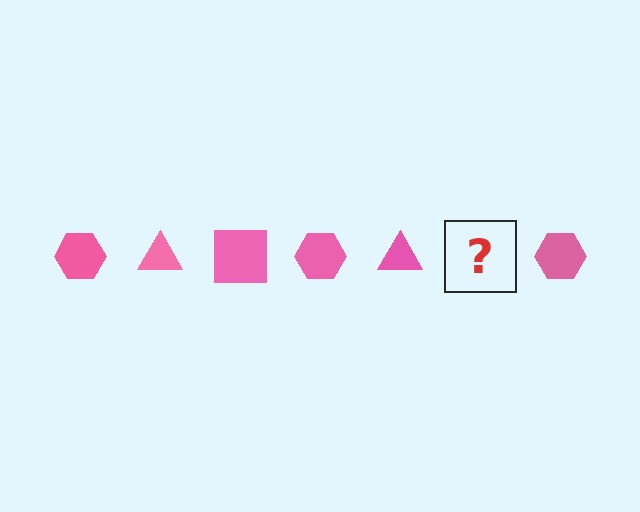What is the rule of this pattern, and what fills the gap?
The rule is that the pattern cycles through hexagon, triangle, square shapes in pink. The gap should be filled with a pink square.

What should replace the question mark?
The question mark should be replaced with a pink square.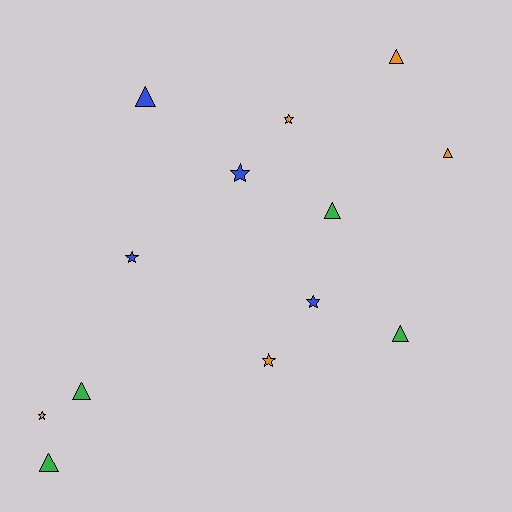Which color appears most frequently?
Orange, with 5 objects.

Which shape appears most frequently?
Triangle, with 7 objects.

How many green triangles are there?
There are 4 green triangles.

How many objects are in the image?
There are 13 objects.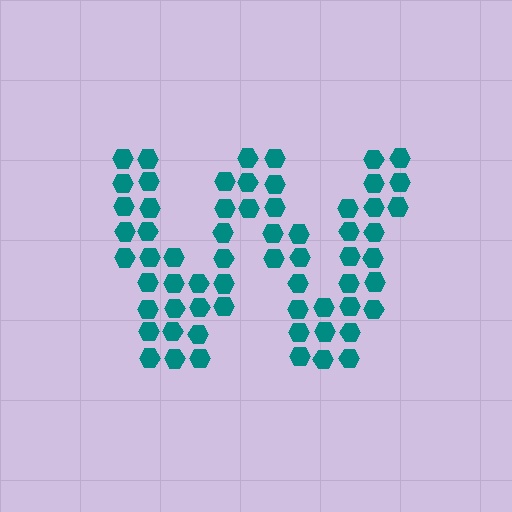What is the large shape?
The large shape is the letter W.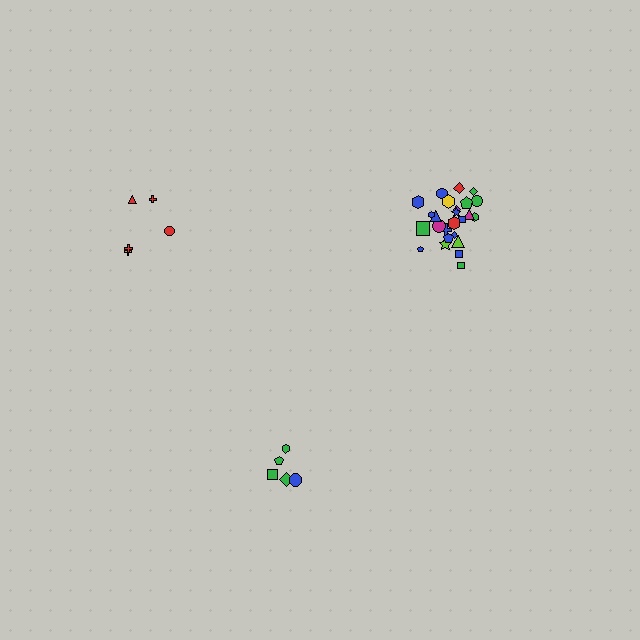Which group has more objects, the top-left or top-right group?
The top-right group.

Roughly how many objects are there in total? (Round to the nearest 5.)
Roughly 35 objects in total.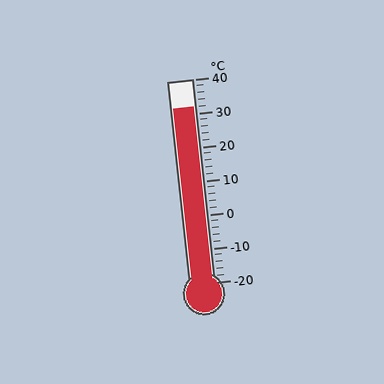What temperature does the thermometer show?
The thermometer shows approximately 32°C.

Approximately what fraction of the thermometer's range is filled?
The thermometer is filled to approximately 85% of its range.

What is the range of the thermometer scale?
The thermometer scale ranges from -20°C to 40°C.